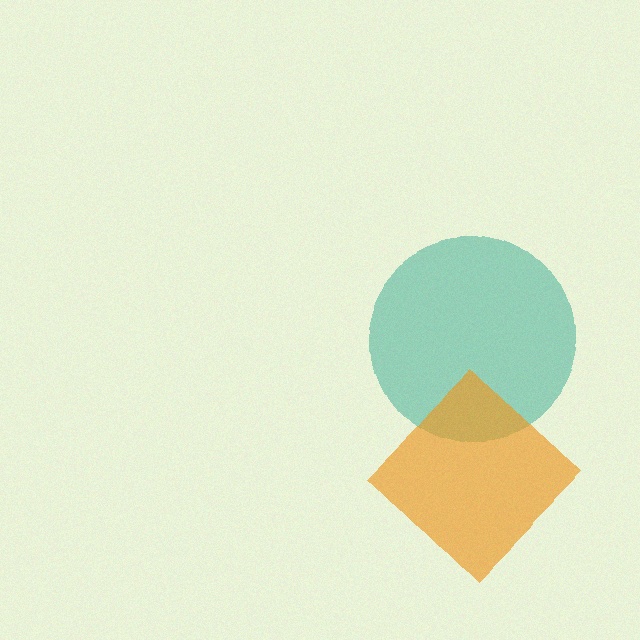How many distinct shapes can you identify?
There are 2 distinct shapes: a teal circle, an orange diamond.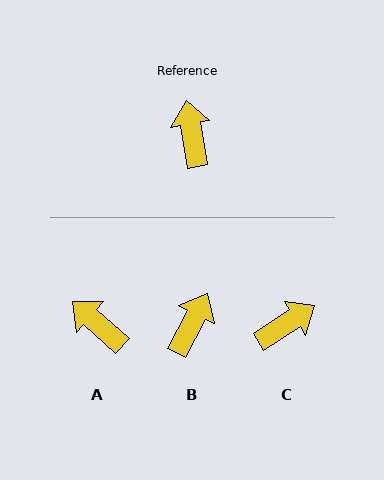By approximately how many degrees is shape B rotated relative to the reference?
Approximately 37 degrees clockwise.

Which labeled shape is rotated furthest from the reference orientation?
C, about 68 degrees away.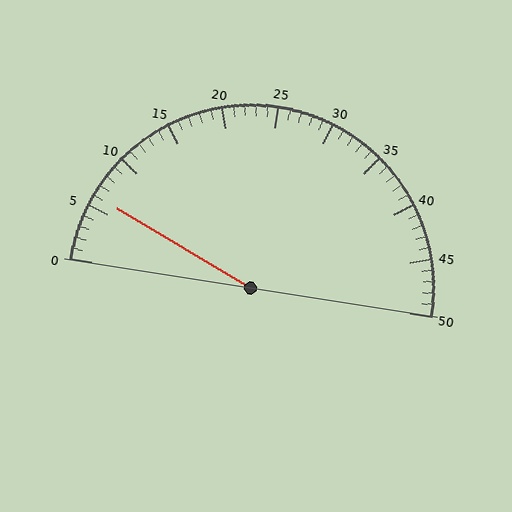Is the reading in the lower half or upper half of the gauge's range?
The reading is in the lower half of the range (0 to 50).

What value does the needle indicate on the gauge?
The needle indicates approximately 6.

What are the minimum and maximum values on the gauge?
The gauge ranges from 0 to 50.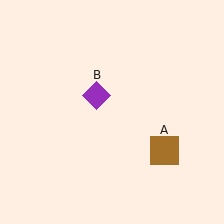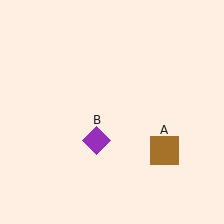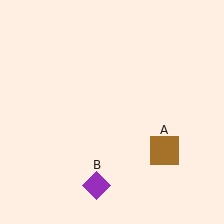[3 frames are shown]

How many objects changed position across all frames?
1 object changed position: purple diamond (object B).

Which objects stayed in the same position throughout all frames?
Brown square (object A) remained stationary.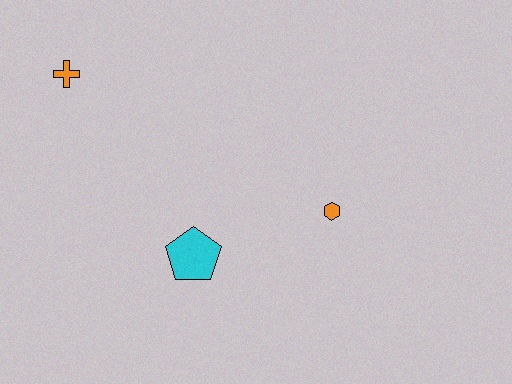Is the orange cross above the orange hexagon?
Yes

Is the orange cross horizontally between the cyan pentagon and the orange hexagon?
No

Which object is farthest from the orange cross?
The orange hexagon is farthest from the orange cross.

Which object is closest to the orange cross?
The cyan pentagon is closest to the orange cross.